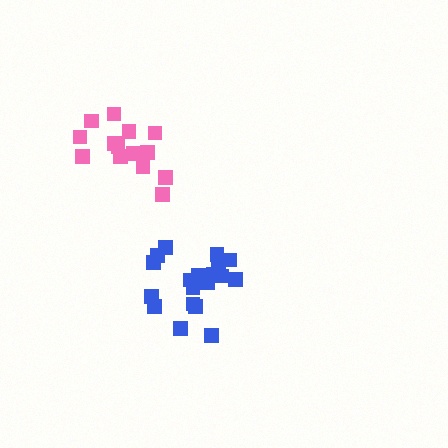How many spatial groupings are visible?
There are 2 spatial groupings.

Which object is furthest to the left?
The pink cluster is leftmost.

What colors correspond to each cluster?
The clusters are colored: blue, pink.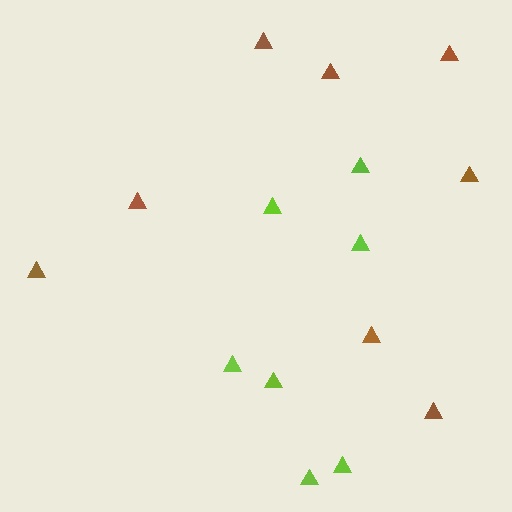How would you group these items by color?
There are 2 groups: one group of brown triangles (8) and one group of lime triangles (7).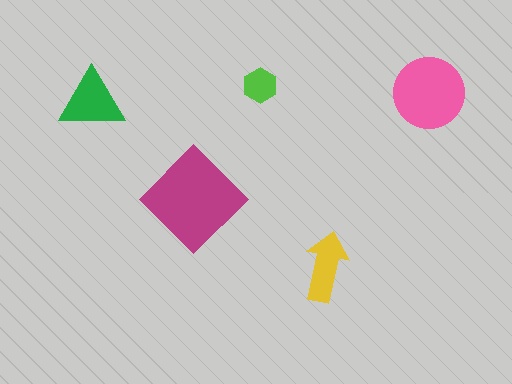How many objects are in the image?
There are 5 objects in the image.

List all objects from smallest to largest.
The lime hexagon, the yellow arrow, the green triangle, the pink circle, the magenta diamond.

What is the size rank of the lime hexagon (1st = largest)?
5th.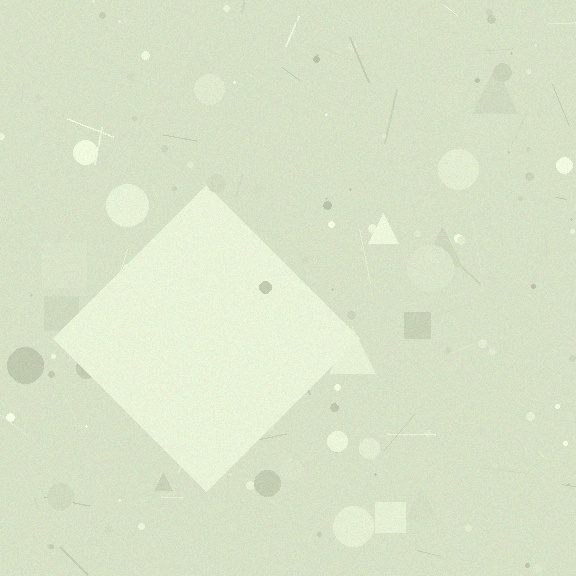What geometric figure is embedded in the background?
A diamond is embedded in the background.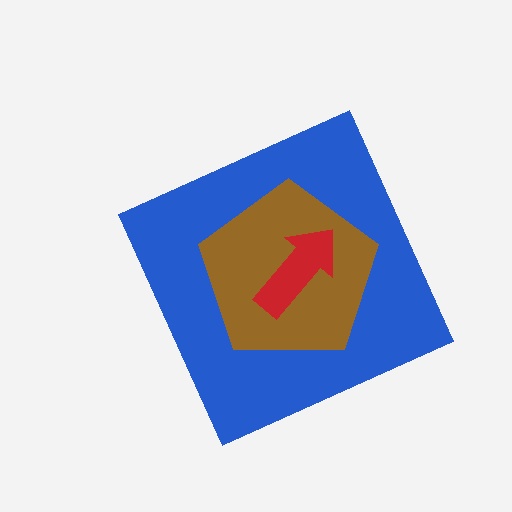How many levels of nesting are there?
3.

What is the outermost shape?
The blue diamond.